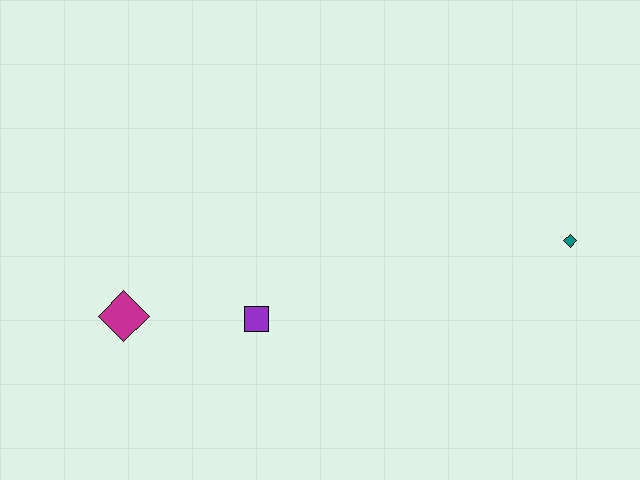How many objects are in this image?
There are 3 objects.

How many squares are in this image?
There is 1 square.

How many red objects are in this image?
There are no red objects.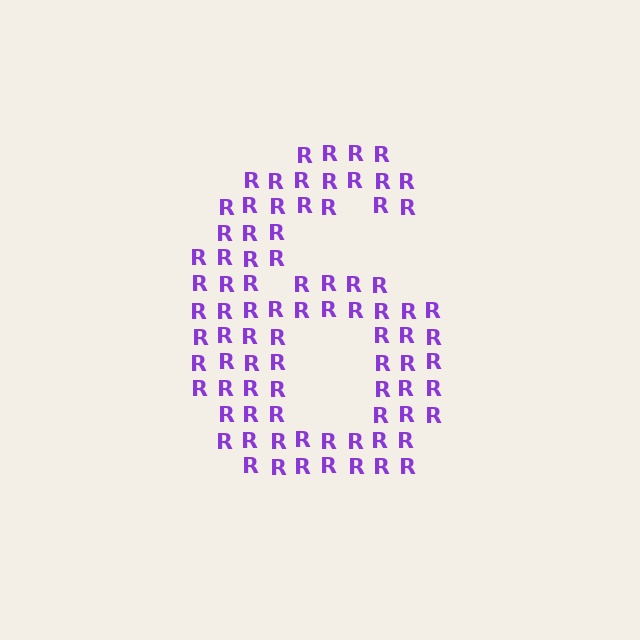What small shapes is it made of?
It is made of small letter R's.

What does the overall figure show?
The overall figure shows the digit 6.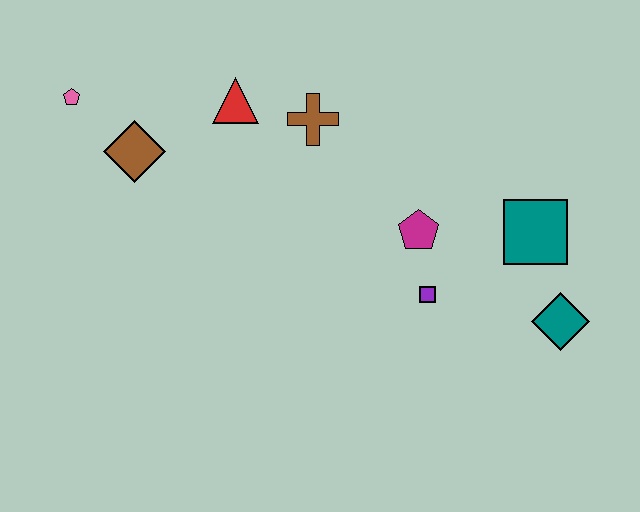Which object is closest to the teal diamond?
The teal square is closest to the teal diamond.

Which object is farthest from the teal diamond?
The pink pentagon is farthest from the teal diamond.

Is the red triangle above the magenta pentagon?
Yes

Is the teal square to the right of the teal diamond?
No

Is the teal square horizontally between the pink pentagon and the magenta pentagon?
No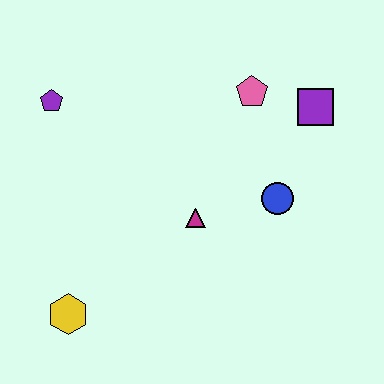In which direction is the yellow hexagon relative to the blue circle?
The yellow hexagon is to the left of the blue circle.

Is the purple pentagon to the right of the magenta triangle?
No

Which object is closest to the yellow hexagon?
The magenta triangle is closest to the yellow hexagon.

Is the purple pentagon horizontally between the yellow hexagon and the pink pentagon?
No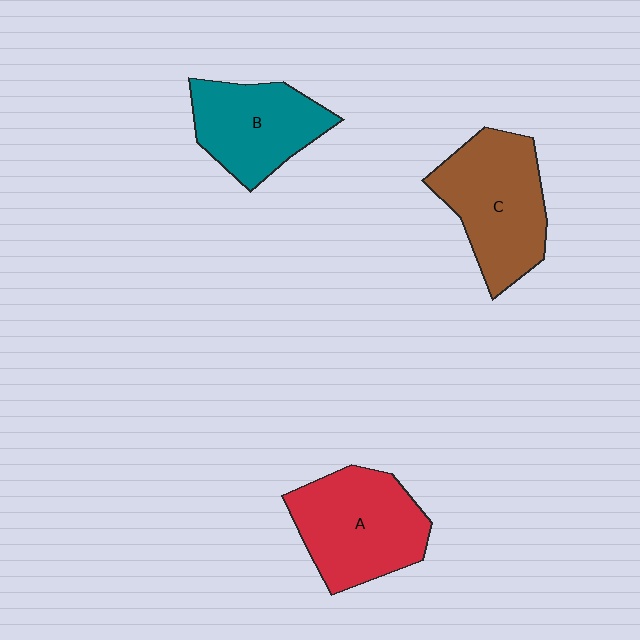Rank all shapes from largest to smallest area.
From largest to smallest: C (brown), A (red), B (teal).